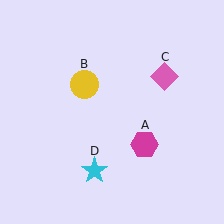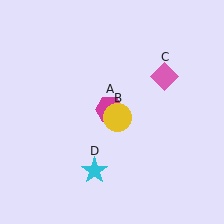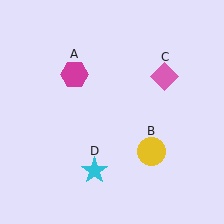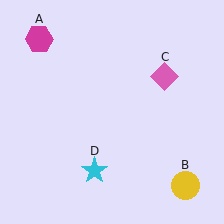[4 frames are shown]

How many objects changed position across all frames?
2 objects changed position: magenta hexagon (object A), yellow circle (object B).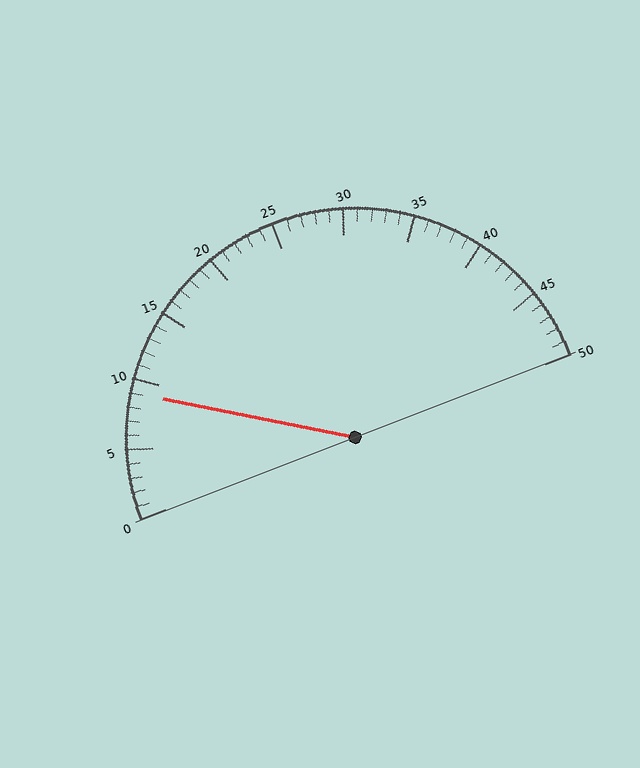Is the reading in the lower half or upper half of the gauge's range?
The reading is in the lower half of the range (0 to 50).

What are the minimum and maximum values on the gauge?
The gauge ranges from 0 to 50.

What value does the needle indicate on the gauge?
The needle indicates approximately 9.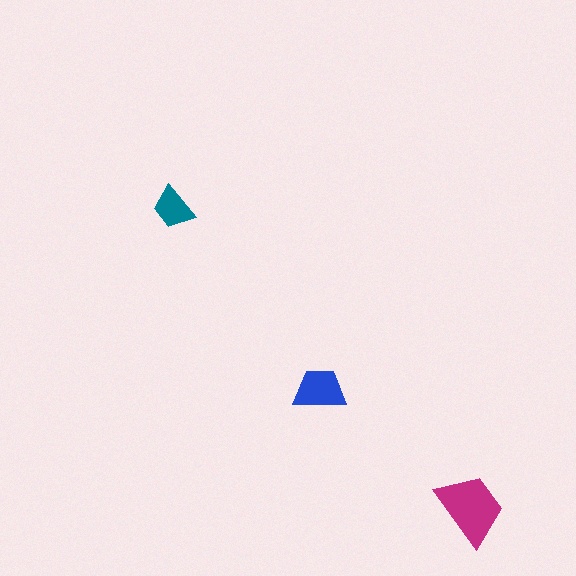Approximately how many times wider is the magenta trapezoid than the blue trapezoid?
About 1.5 times wider.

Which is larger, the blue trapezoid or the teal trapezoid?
The blue one.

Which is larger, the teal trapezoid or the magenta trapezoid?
The magenta one.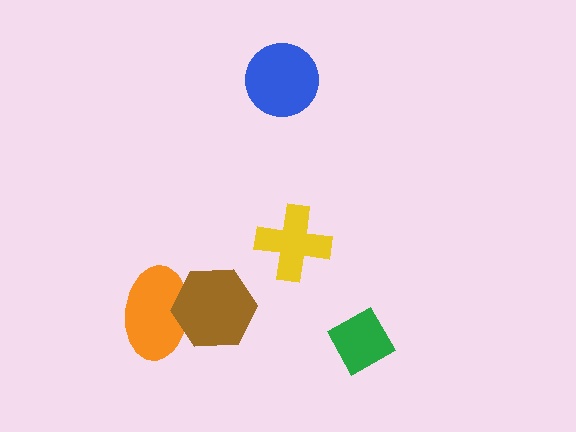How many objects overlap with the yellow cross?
0 objects overlap with the yellow cross.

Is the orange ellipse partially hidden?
Yes, it is partially covered by another shape.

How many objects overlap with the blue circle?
0 objects overlap with the blue circle.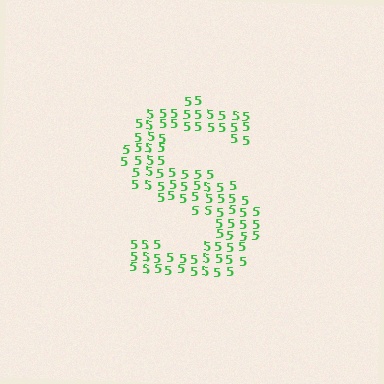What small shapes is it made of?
It is made of small digit 5's.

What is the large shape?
The large shape is the letter S.